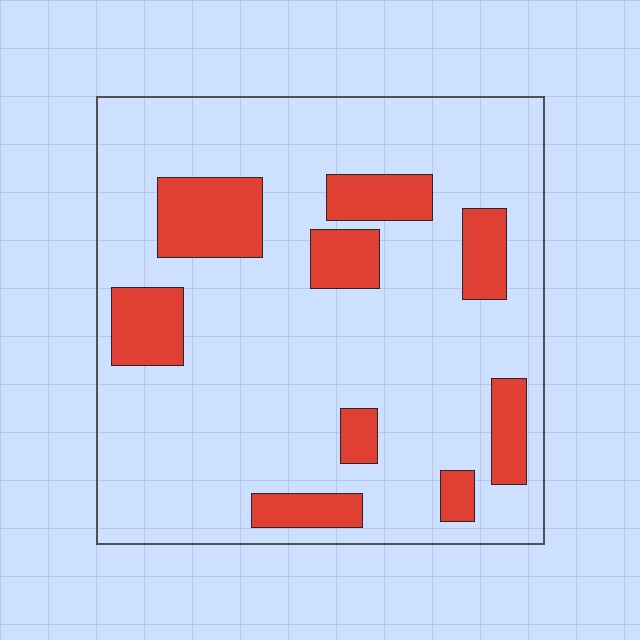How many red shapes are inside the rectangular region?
9.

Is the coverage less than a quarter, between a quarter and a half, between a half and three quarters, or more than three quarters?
Less than a quarter.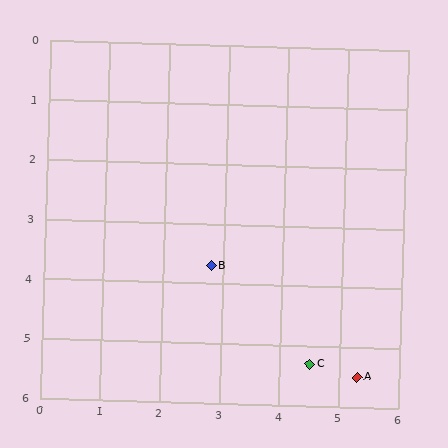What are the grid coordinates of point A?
Point A is at approximately (5.3, 5.5).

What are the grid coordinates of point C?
Point C is at approximately (4.5, 5.3).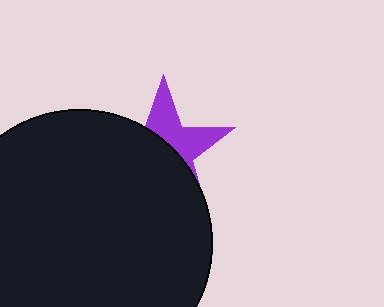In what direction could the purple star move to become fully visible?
The purple star could move up. That would shift it out from behind the black circle entirely.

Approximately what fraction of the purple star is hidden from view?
Roughly 62% of the purple star is hidden behind the black circle.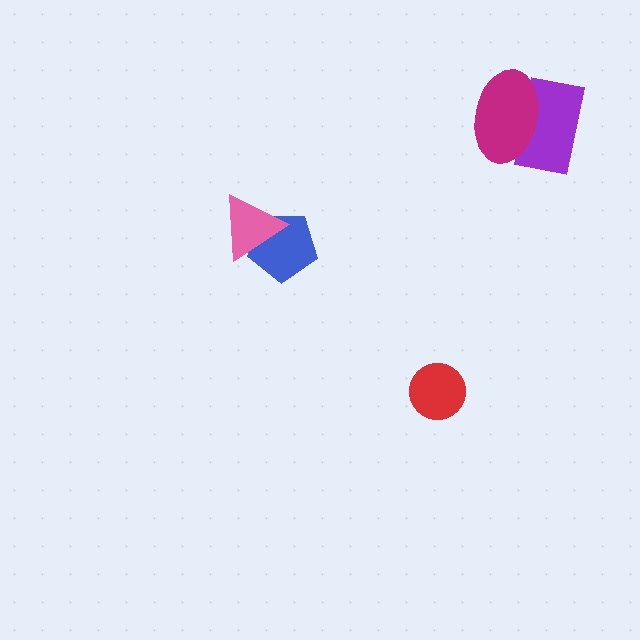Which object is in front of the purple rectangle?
The magenta ellipse is in front of the purple rectangle.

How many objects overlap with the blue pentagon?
1 object overlaps with the blue pentagon.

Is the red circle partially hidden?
No, no other shape covers it.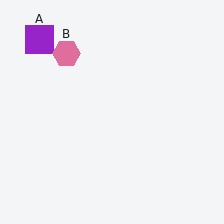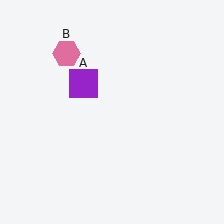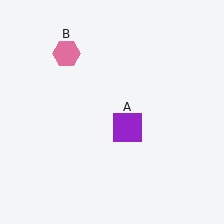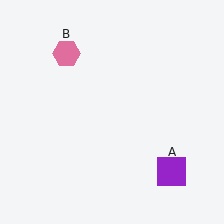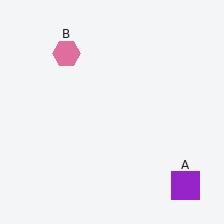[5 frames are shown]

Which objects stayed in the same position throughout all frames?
Pink hexagon (object B) remained stationary.